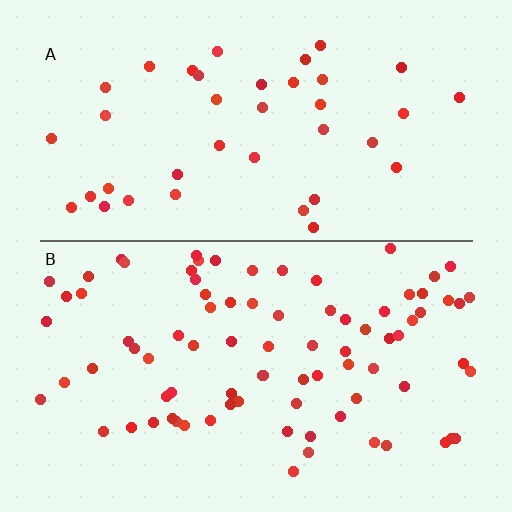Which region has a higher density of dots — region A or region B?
B (the bottom).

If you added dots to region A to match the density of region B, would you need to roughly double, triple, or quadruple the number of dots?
Approximately double.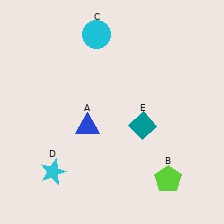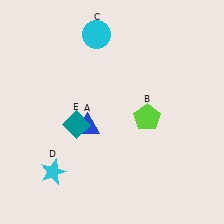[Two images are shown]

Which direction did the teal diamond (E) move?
The teal diamond (E) moved left.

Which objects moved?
The objects that moved are: the lime pentagon (B), the teal diamond (E).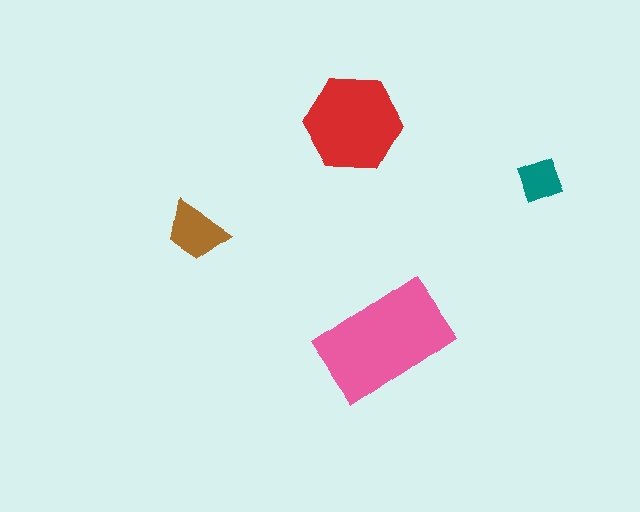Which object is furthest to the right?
The teal diamond is rightmost.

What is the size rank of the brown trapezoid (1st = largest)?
3rd.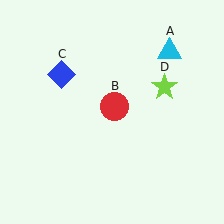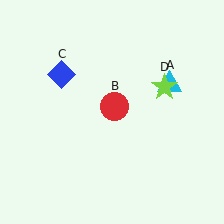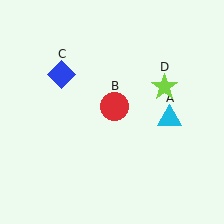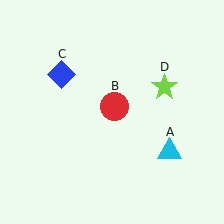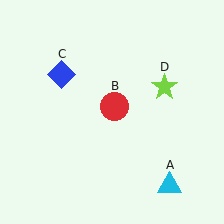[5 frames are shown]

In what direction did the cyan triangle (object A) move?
The cyan triangle (object A) moved down.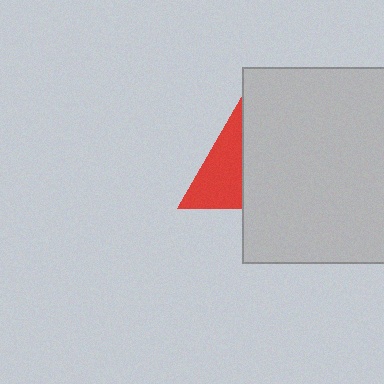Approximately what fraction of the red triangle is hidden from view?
Roughly 56% of the red triangle is hidden behind the light gray square.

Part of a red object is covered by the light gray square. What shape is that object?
It is a triangle.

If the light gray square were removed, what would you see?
You would see the complete red triangle.